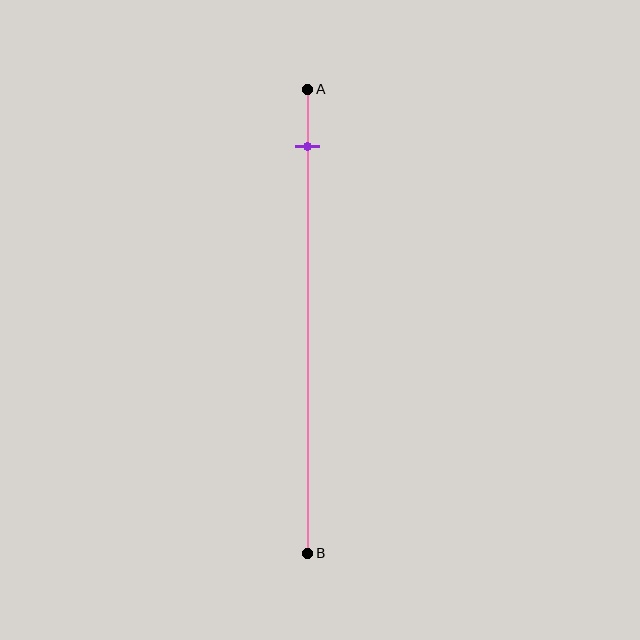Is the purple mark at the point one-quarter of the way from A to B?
No, the mark is at about 10% from A, not at the 25% one-quarter point.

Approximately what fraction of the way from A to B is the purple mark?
The purple mark is approximately 10% of the way from A to B.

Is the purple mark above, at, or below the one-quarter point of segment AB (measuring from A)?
The purple mark is above the one-quarter point of segment AB.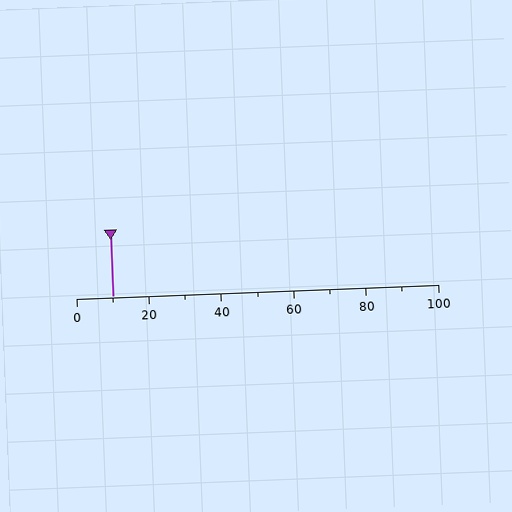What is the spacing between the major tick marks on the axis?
The major ticks are spaced 20 apart.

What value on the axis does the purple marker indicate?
The marker indicates approximately 10.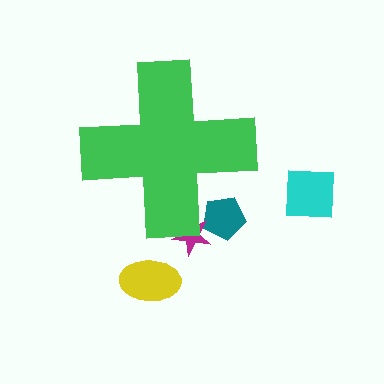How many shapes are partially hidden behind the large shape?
2 shapes are partially hidden.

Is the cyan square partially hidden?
No, the cyan square is fully visible.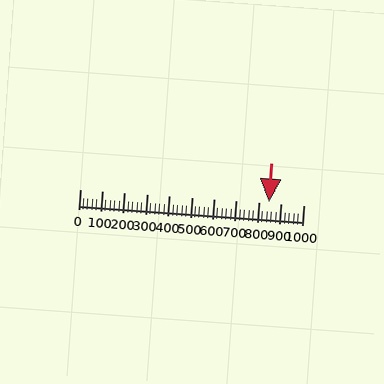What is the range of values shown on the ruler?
The ruler shows values from 0 to 1000.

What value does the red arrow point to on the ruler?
The red arrow points to approximately 845.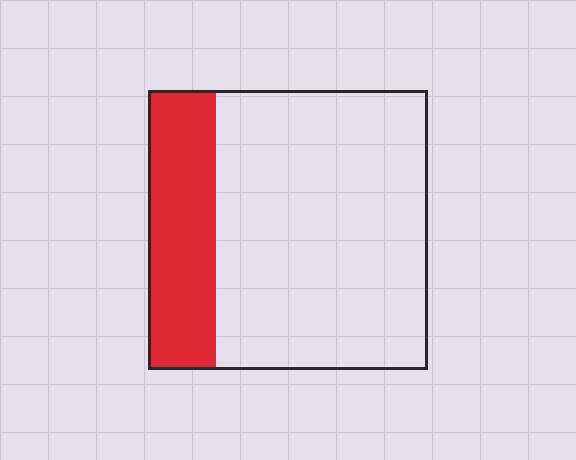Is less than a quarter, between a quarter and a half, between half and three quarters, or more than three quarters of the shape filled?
Less than a quarter.